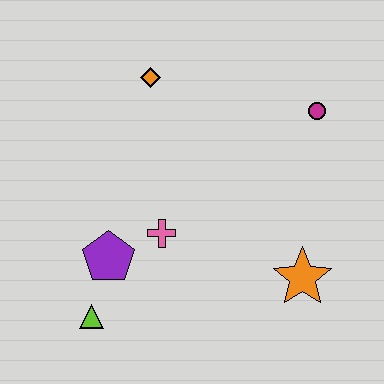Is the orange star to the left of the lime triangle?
No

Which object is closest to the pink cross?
The purple pentagon is closest to the pink cross.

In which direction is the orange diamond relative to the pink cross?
The orange diamond is above the pink cross.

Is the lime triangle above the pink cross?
No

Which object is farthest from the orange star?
The orange diamond is farthest from the orange star.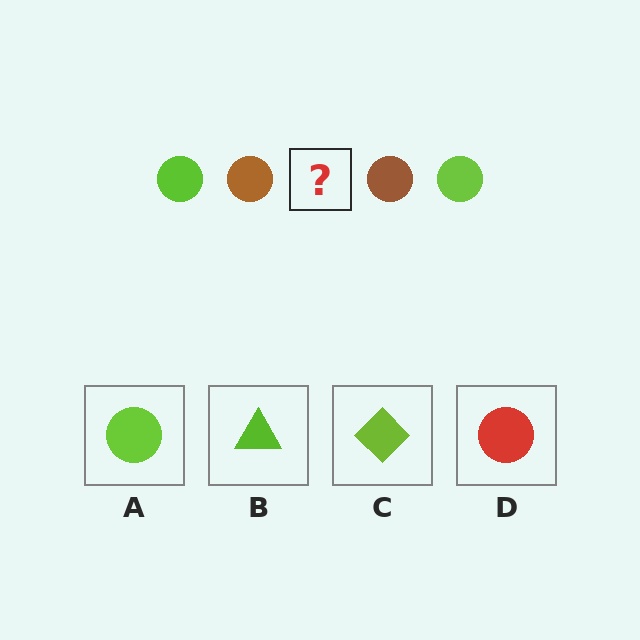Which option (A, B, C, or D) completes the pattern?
A.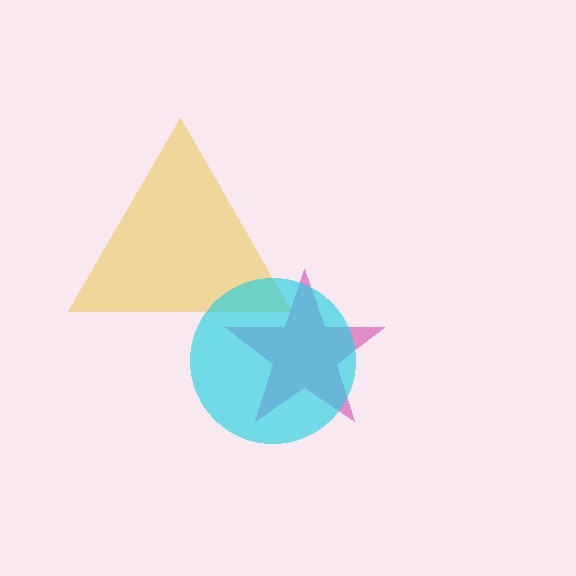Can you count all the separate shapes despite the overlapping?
Yes, there are 3 separate shapes.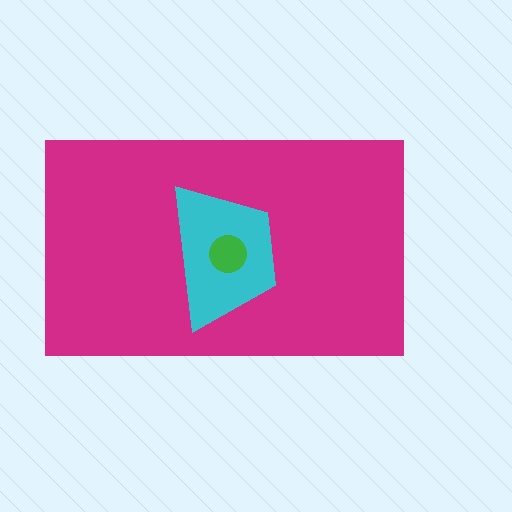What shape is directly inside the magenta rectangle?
The cyan trapezoid.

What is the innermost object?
The green circle.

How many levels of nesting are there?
3.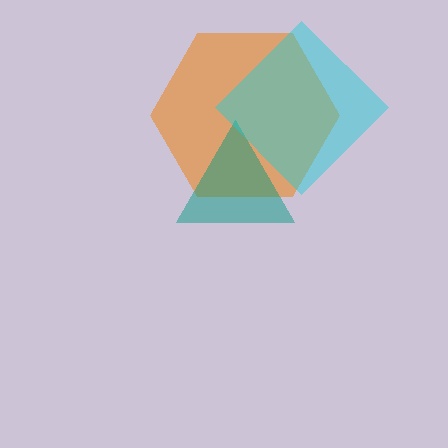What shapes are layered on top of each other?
The layered shapes are: an orange hexagon, a teal triangle, a cyan diamond.